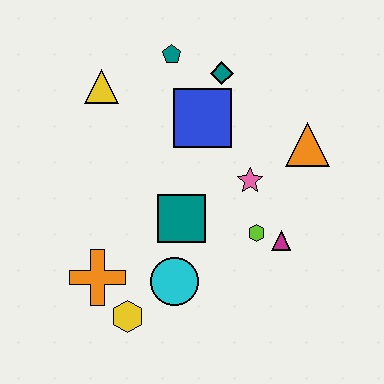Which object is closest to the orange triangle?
The pink star is closest to the orange triangle.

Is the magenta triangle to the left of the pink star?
No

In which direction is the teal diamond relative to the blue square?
The teal diamond is above the blue square.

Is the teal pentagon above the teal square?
Yes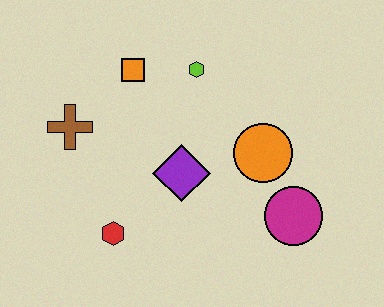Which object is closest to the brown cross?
The orange square is closest to the brown cross.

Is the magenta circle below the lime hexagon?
Yes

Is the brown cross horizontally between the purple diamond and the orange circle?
No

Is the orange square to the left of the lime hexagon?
Yes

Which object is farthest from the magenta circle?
The brown cross is farthest from the magenta circle.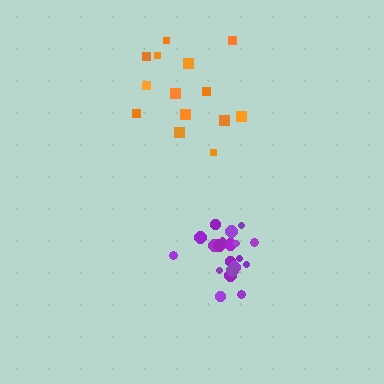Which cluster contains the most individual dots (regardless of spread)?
Purple (20).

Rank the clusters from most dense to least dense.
purple, orange.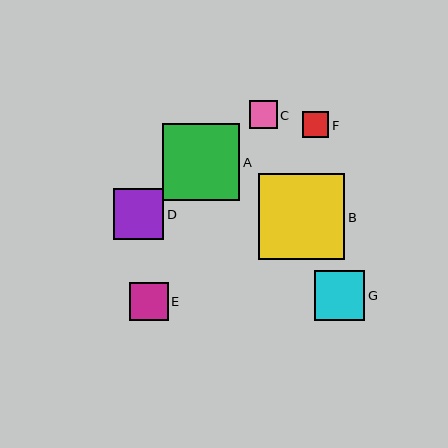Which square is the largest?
Square B is the largest with a size of approximately 86 pixels.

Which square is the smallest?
Square F is the smallest with a size of approximately 26 pixels.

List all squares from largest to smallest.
From largest to smallest: B, A, D, G, E, C, F.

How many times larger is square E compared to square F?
Square E is approximately 1.5 times the size of square F.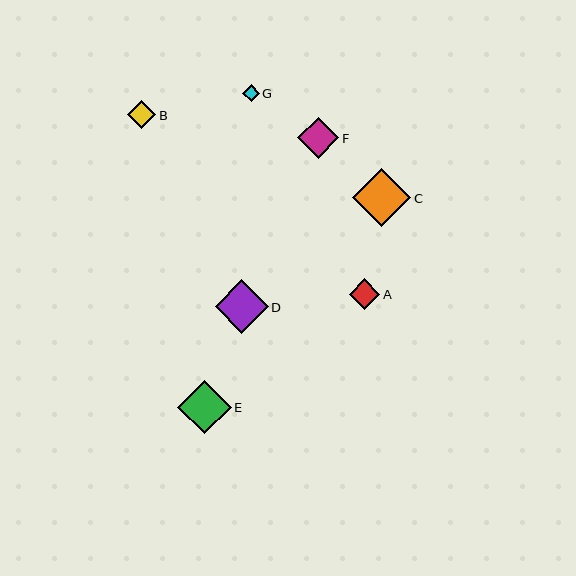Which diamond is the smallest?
Diamond G is the smallest with a size of approximately 16 pixels.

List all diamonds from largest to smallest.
From largest to smallest: C, E, D, F, A, B, G.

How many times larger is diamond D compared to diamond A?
Diamond D is approximately 1.8 times the size of diamond A.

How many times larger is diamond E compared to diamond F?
Diamond E is approximately 1.3 times the size of diamond F.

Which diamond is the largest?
Diamond C is the largest with a size of approximately 58 pixels.